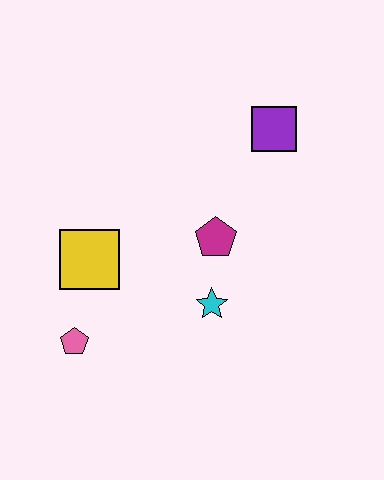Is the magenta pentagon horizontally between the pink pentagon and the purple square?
Yes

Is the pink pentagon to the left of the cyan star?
Yes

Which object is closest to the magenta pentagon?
The cyan star is closest to the magenta pentagon.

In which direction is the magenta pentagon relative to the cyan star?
The magenta pentagon is above the cyan star.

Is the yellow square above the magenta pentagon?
No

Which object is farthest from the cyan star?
The purple square is farthest from the cyan star.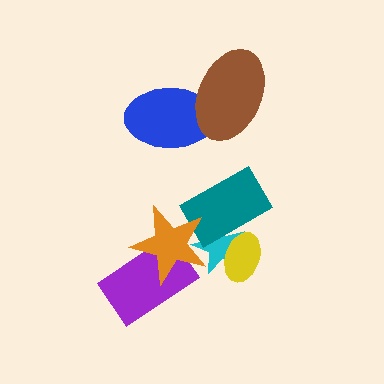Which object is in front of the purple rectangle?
The orange star is in front of the purple rectangle.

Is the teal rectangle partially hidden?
Yes, it is partially covered by another shape.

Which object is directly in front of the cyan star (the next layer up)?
The yellow ellipse is directly in front of the cyan star.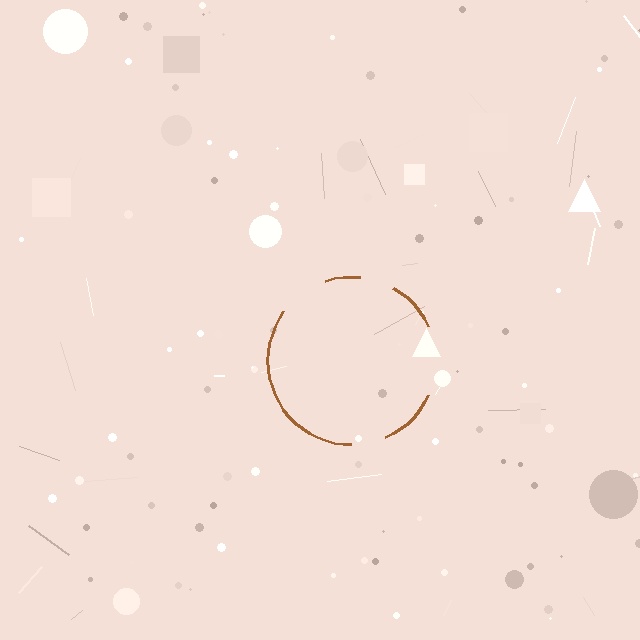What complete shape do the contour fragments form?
The contour fragments form a circle.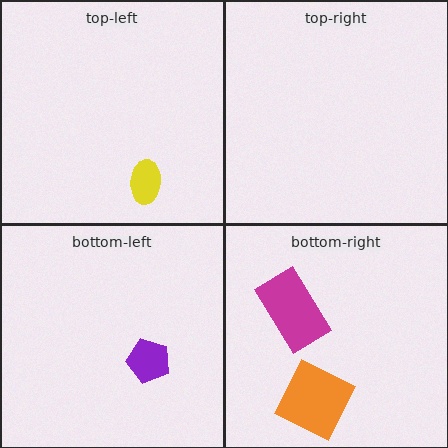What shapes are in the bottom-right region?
The magenta rectangle, the orange square.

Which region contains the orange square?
The bottom-right region.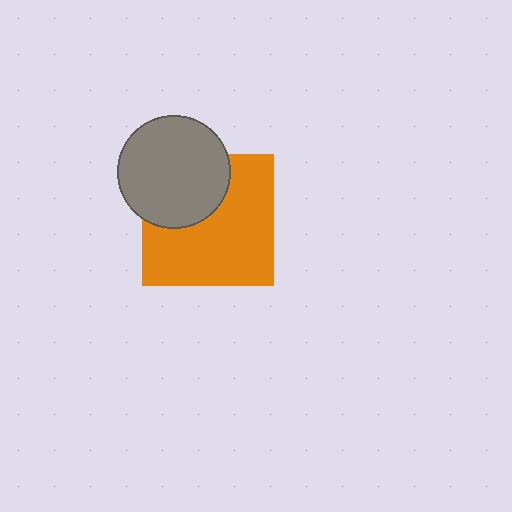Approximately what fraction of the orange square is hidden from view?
Roughly 34% of the orange square is hidden behind the gray circle.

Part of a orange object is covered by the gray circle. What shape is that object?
It is a square.